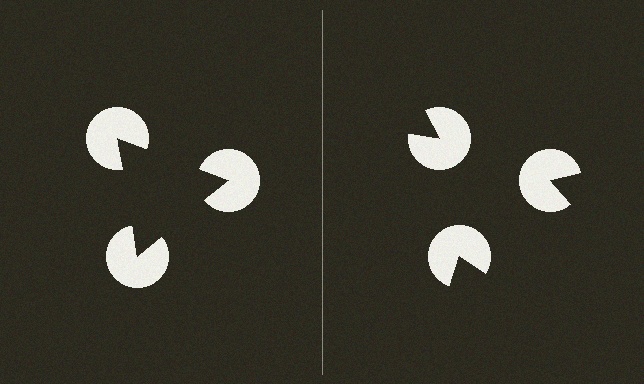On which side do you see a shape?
An illusory triangle appears on the left side. On the right side the wedge cuts are rotated, so no coherent shape forms.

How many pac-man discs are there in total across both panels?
6 — 3 on each side.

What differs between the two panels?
The pac-man discs are positioned identically on both sides; only the wedge orientations differ. On the left they align to a triangle; on the right they are misaligned.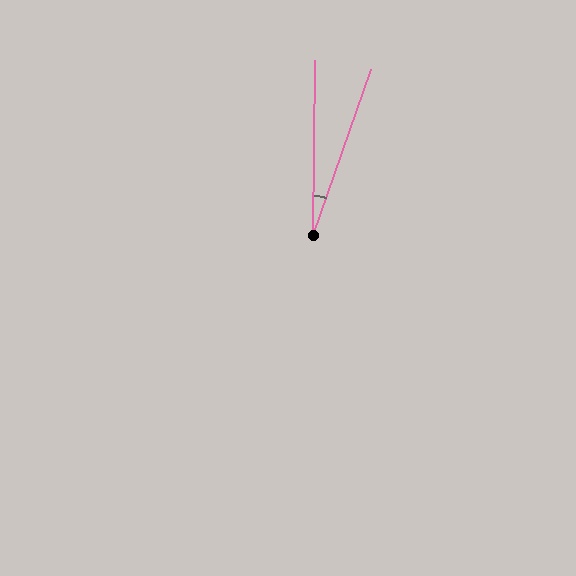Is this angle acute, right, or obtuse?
It is acute.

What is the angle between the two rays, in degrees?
Approximately 18 degrees.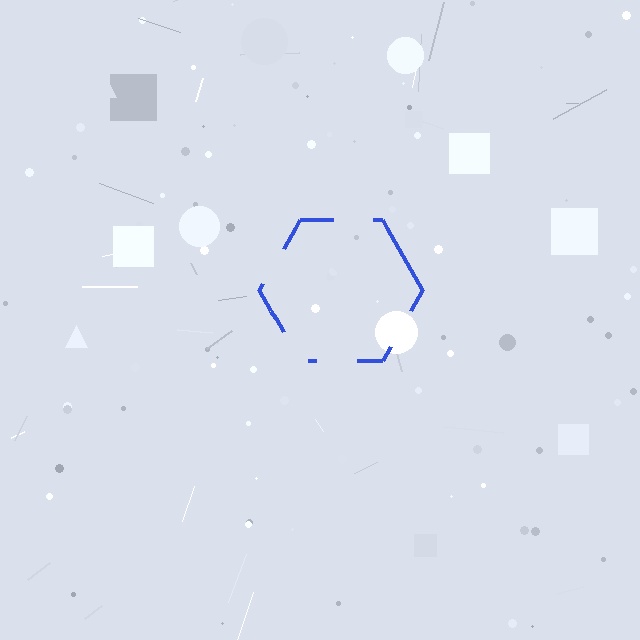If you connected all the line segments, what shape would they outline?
They would outline a hexagon.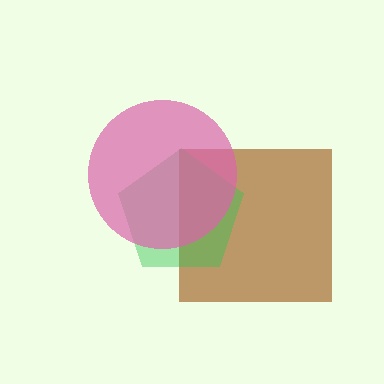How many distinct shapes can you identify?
There are 3 distinct shapes: a brown square, a green pentagon, a pink circle.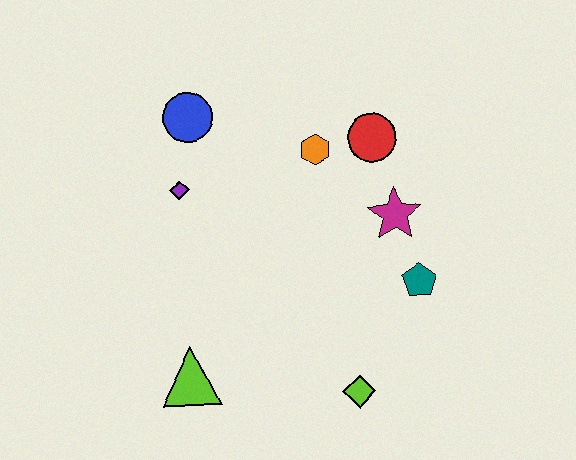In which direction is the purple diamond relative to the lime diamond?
The purple diamond is above the lime diamond.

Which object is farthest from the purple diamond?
The lime diamond is farthest from the purple diamond.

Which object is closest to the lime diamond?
The teal pentagon is closest to the lime diamond.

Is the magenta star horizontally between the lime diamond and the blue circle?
No